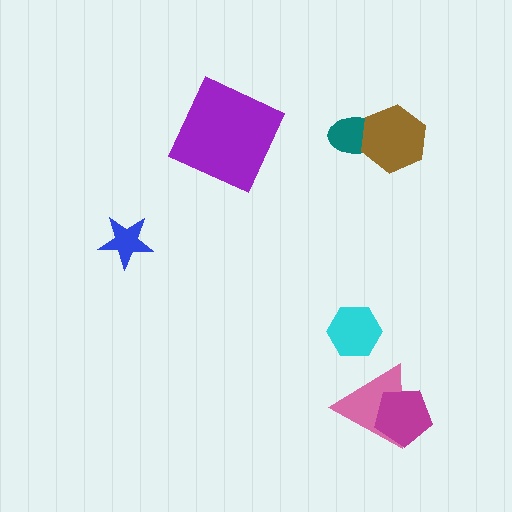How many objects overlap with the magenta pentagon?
1 object overlaps with the magenta pentagon.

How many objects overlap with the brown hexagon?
1 object overlaps with the brown hexagon.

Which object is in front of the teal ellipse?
The brown hexagon is in front of the teal ellipse.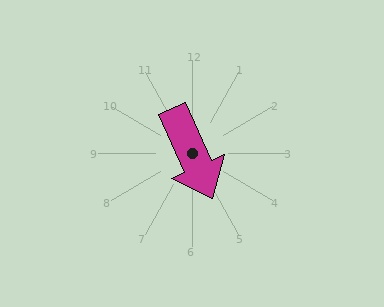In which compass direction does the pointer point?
Southeast.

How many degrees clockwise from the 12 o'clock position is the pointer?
Approximately 156 degrees.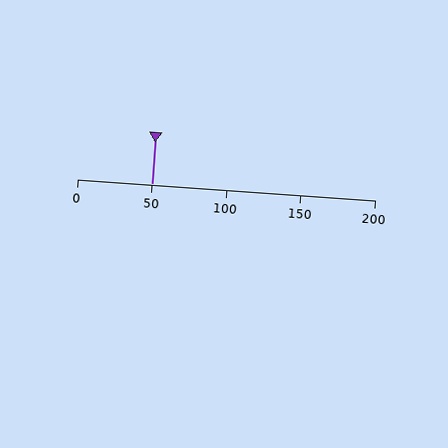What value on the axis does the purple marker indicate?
The marker indicates approximately 50.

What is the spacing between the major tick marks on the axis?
The major ticks are spaced 50 apart.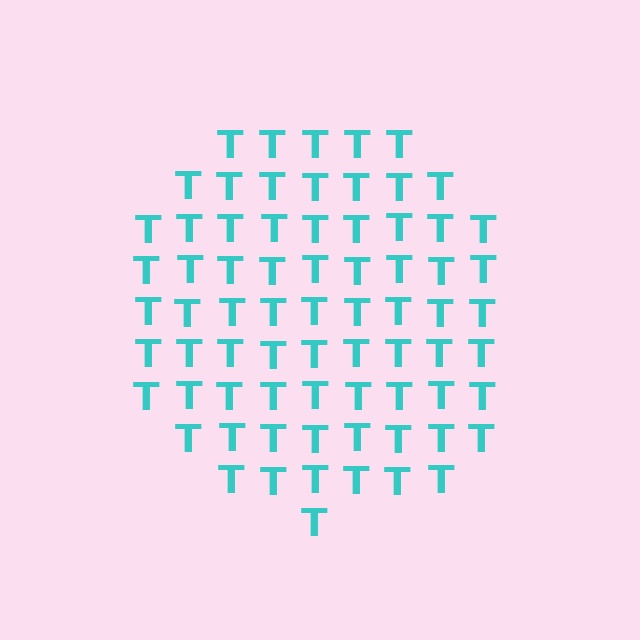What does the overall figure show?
The overall figure shows a circle.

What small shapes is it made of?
It is made of small letter T's.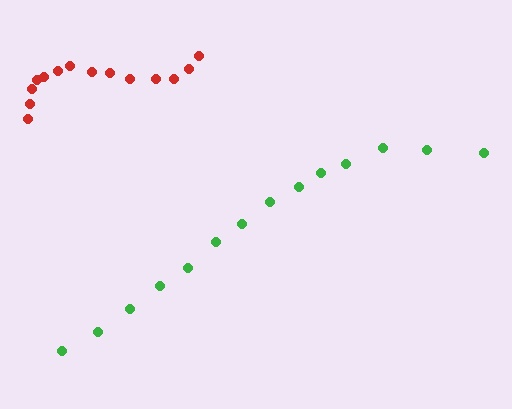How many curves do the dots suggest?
There are 2 distinct paths.